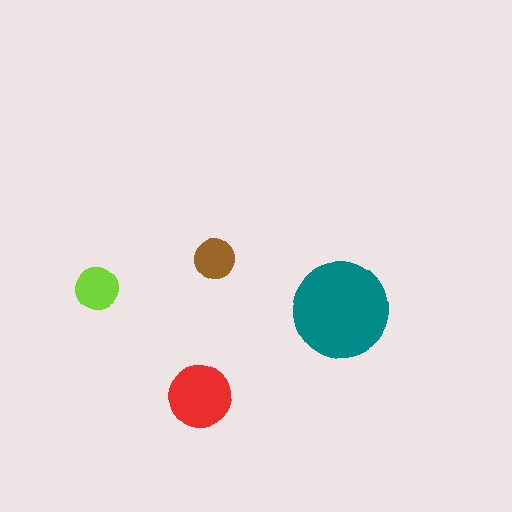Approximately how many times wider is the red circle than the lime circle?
About 1.5 times wider.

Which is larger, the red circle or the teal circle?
The teal one.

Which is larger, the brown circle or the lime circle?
The lime one.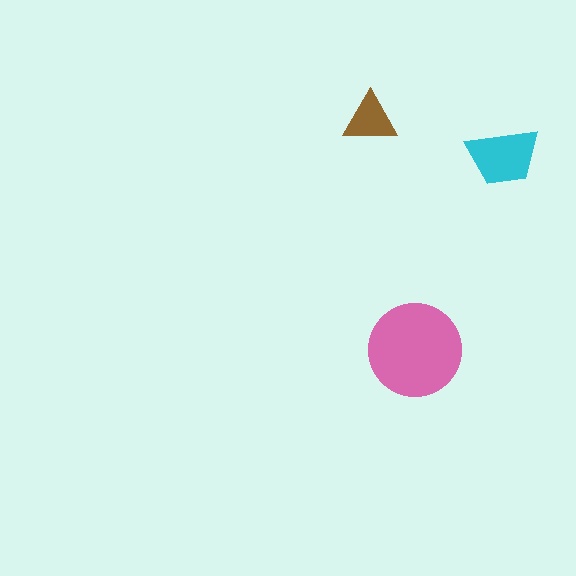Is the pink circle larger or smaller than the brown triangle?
Larger.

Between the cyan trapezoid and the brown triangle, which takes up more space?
The cyan trapezoid.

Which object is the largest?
The pink circle.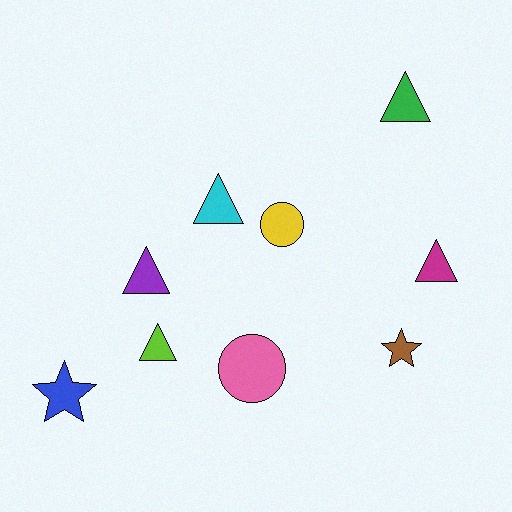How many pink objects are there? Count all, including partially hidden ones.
There is 1 pink object.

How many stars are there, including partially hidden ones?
There are 2 stars.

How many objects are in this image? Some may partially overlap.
There are 9 objects.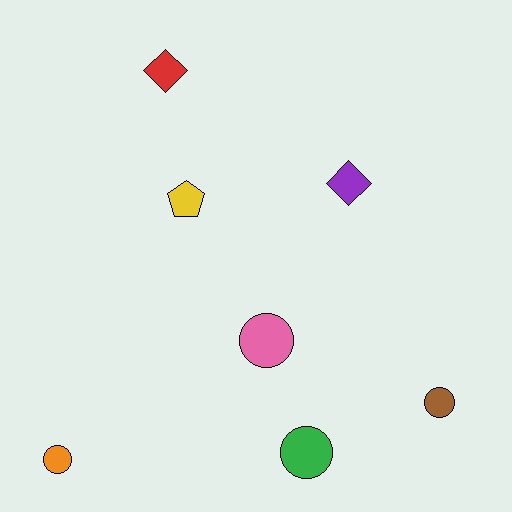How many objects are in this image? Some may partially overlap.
There are 7 objects.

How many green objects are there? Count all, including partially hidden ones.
There is 1 green object.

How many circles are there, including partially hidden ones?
There are 4 circles.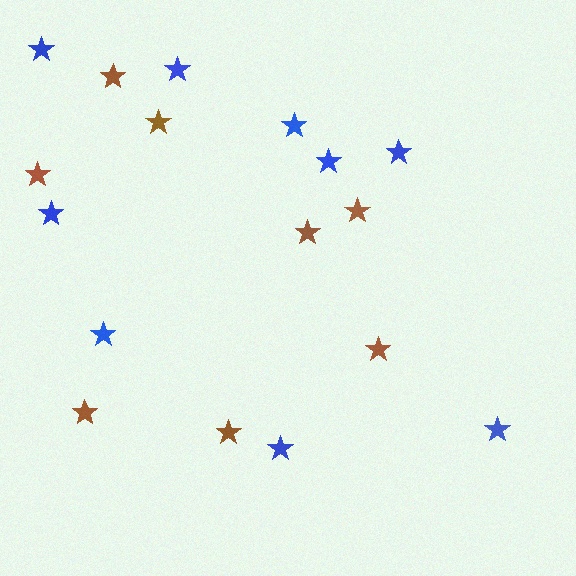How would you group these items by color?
There are 2 groups: one group of blue stars (9) and one group of brown stars (8).